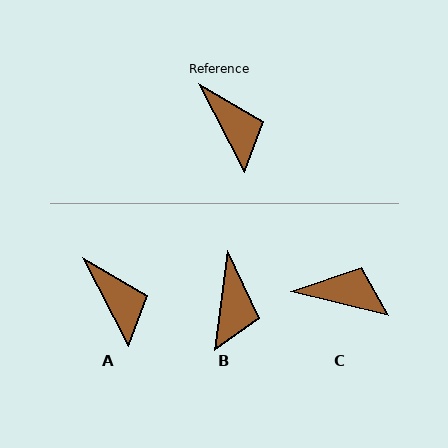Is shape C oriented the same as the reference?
No, it is off by about 50 degrees.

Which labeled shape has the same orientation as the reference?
A.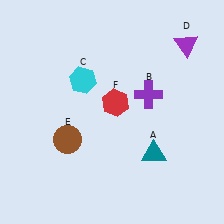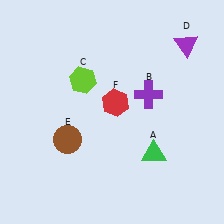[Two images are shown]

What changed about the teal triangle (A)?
In Image 1, A is teal. In Image 2, it changed to green.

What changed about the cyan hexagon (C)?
In Image 1, C is cyan. In Image 2, it changed to lime.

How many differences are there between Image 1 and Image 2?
There are 2 differences between the two images.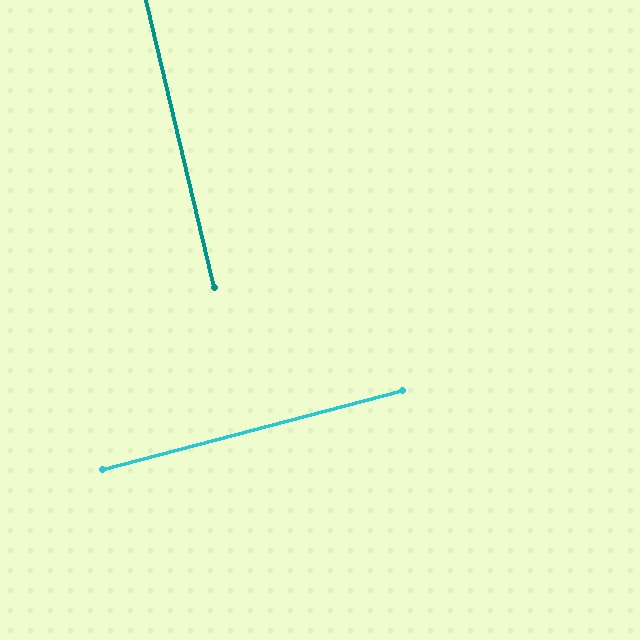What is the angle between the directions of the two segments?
Approximately 89 degrees.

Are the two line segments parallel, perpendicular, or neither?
Perpendicular — they meet at approximately 89°.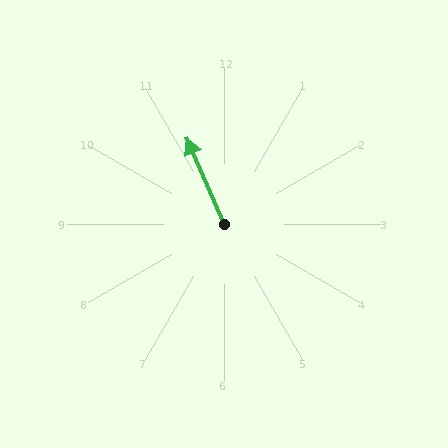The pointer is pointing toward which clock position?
Roughly 11 o'clock.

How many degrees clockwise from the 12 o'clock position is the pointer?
Approximately 336 degrees.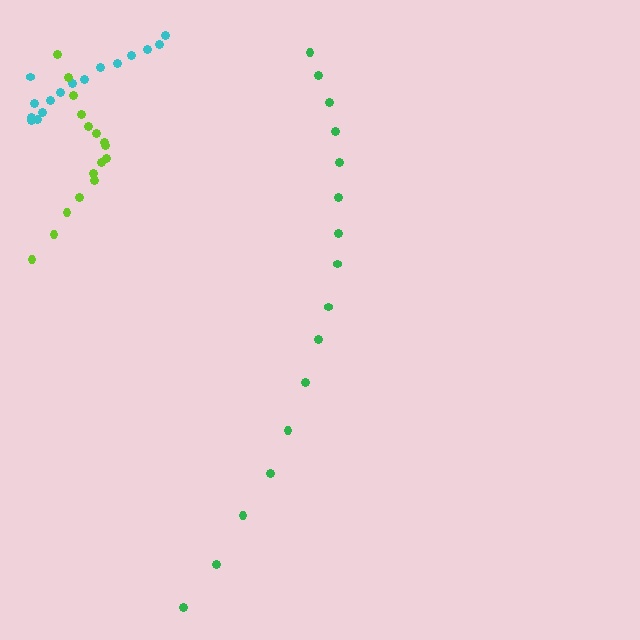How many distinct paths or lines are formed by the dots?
There are 3 distinct paths.